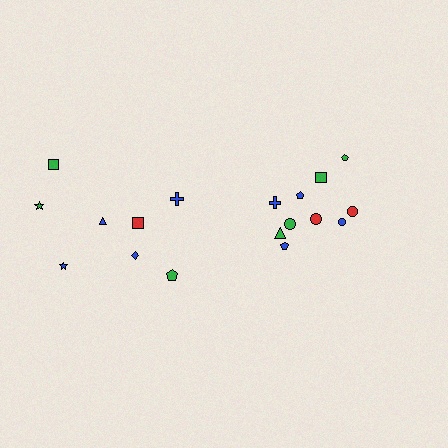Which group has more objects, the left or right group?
The right group.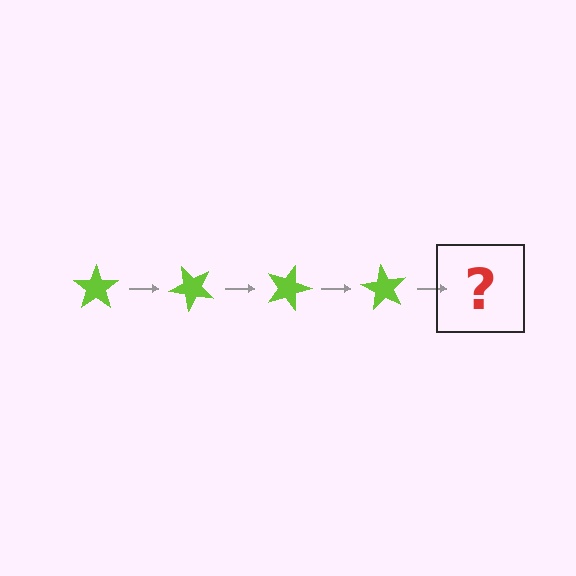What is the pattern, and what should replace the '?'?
The pattern is that the star rotates 45 degrees each step. The '?' should be a lime star rotated 180 degrees.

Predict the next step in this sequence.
The next step is a lime star rotated 180 degrees.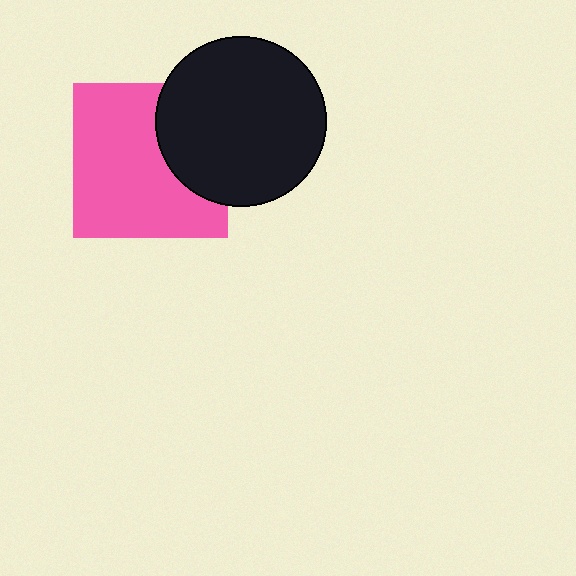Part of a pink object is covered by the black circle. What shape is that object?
It is a square.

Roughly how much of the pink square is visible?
Most of it is visible (roughly 69%).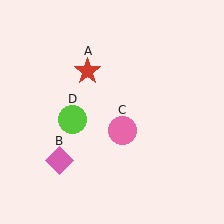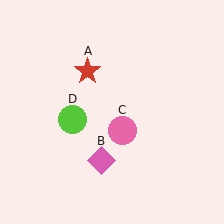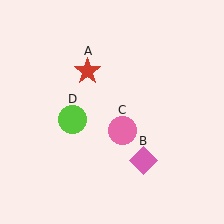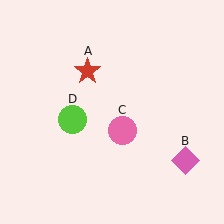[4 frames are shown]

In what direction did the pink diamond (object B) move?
The pink diamond (object B) moved right.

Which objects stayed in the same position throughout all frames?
Red star (object A) and pink circle (object C) and lime circle (object D) remained stationary.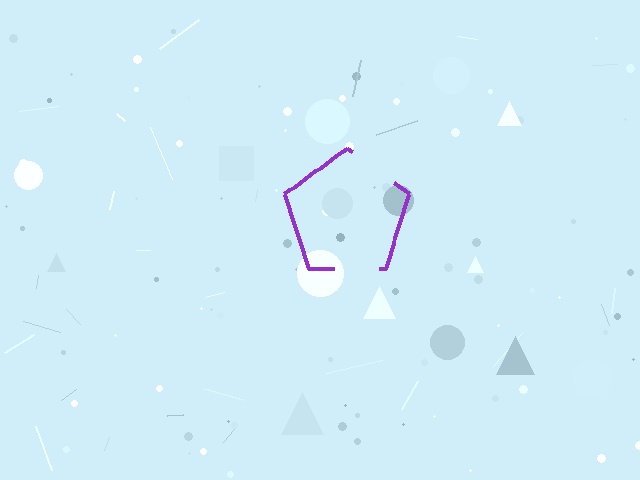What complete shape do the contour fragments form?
The contour fragments form a pentagon.